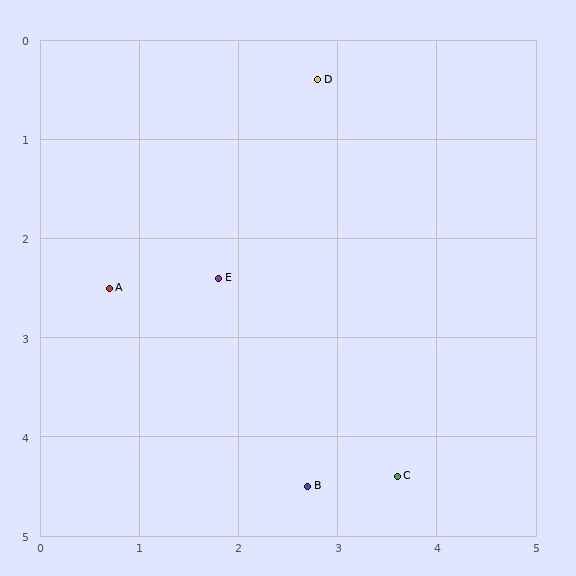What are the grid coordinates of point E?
Point E is at approximately (1.8, 2.4).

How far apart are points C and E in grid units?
Points C and E are about 2.7 grid units apart.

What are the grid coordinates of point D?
Point D is at approximately (2.8, 0.4).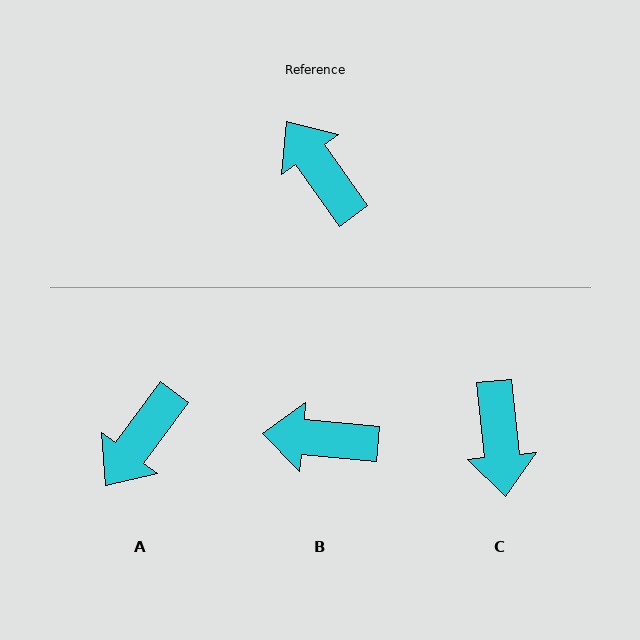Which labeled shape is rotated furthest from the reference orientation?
C, about 150 degrees away.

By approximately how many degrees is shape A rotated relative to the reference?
Approximately 108 degrees counter-clockwise.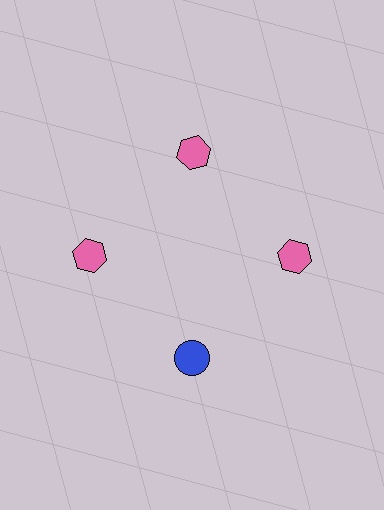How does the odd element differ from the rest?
It differs in both color (blue instead of pink) and shape (circle instead of hexagon).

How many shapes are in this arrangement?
There are 4 shapes arranged in a ring pattern.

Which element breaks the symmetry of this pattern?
The blue circle at roughly the 6 o'clock position breaks the symmetry. All other shapes are pink hexagons.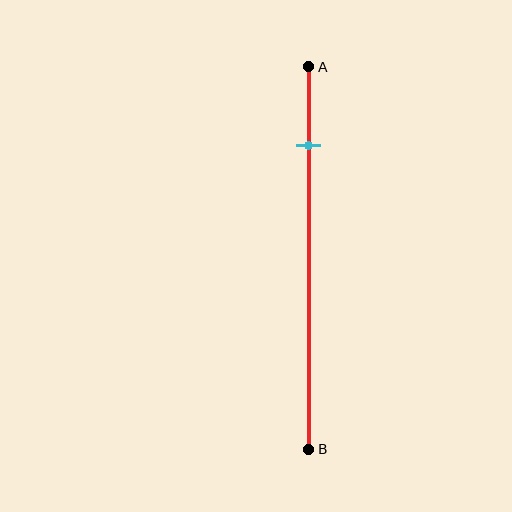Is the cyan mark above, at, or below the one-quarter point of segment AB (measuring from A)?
The cyan mark is above the one-quarter point of segment AB.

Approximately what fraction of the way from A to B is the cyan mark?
The cyan mark is approximately 20% of the way from A to B.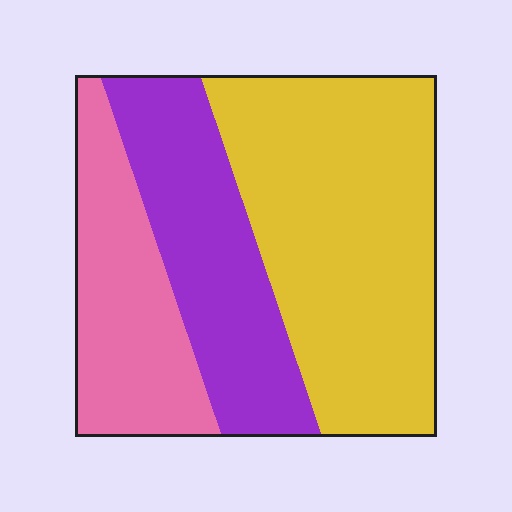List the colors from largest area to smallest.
From largest to smallest: yellow, purple, pink.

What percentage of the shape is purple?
Purple covers 28% of the shape.